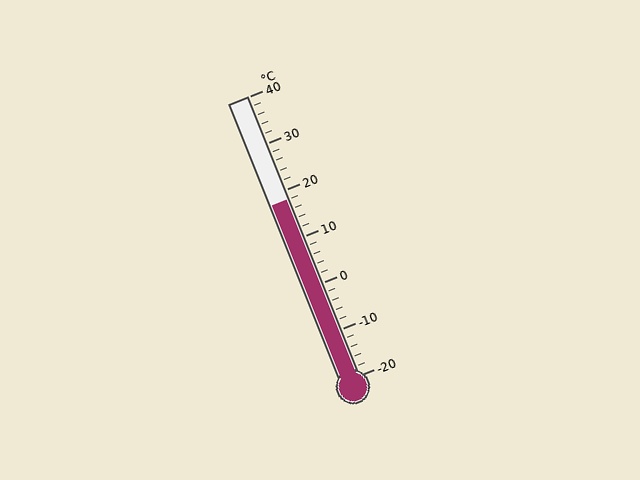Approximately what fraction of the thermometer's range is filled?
The thermometer is filled to approximately 65% of its range.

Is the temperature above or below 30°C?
The temperature is below 30°C.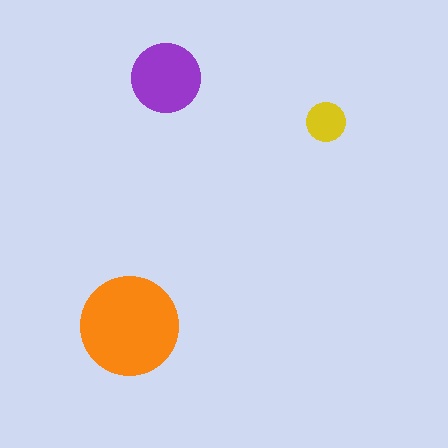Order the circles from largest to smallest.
the orange one, the purple one, the yellow one.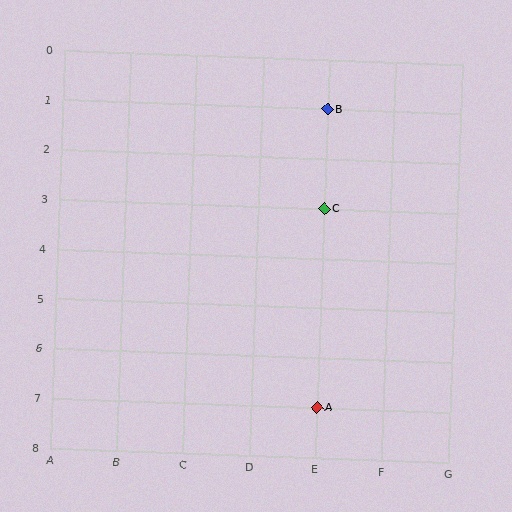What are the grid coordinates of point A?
Point A is at grid coordinates (E, 7).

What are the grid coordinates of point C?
Point C is at grid coordinates (E, 3).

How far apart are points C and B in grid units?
Points C and B are 2 rows apart.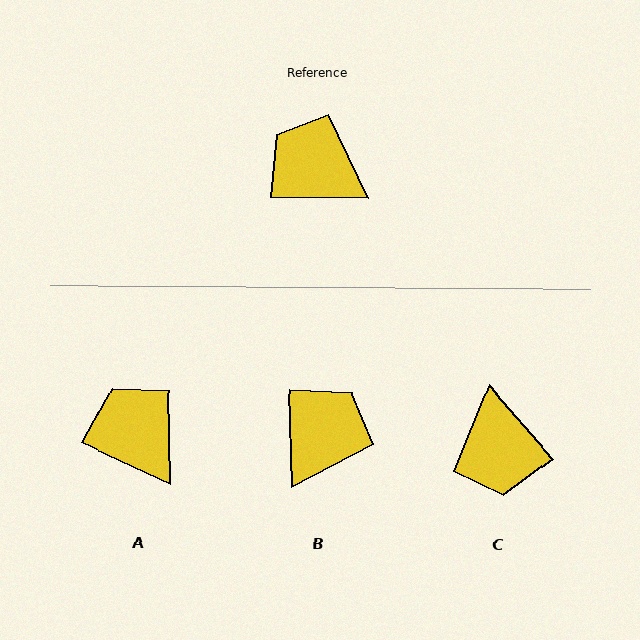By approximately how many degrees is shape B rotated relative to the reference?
Approximately 88 degrees clockwise.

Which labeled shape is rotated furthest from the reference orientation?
C, about 132 degrees away.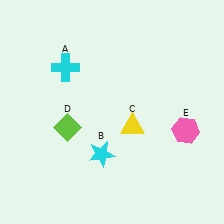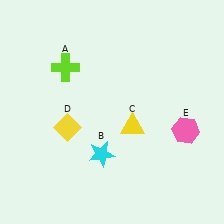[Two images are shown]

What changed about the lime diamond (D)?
In Image 1, D is lime. In Image 2, it changed to yellow.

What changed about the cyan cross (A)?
In Image 1, A is cyan. In Image 2, it changed to lime.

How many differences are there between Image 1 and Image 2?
There are 2 differences between the two images.